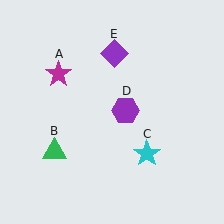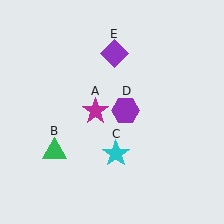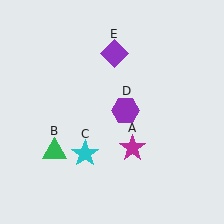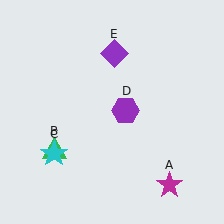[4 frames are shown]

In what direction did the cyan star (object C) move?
The cyan star (object C) moved left.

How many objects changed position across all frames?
2 objects changed position: magenta star (object A), cyan star (object C).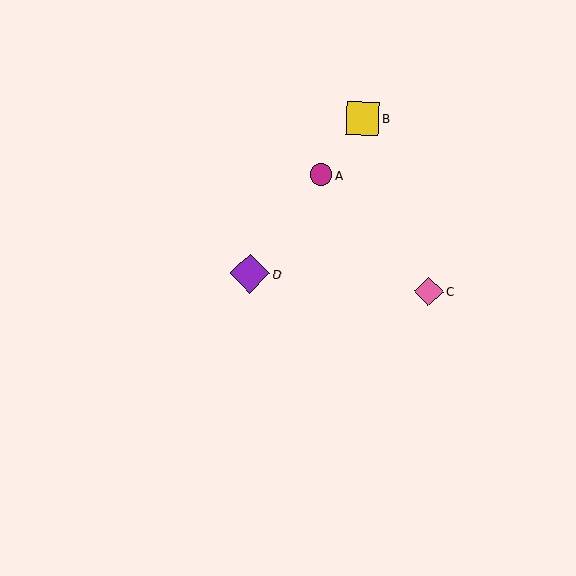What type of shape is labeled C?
Shape C is a pink diamond.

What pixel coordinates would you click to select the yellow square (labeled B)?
Click at (363, 119) to select the yellow square B.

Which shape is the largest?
The purple diamond (labeled D) is the largest.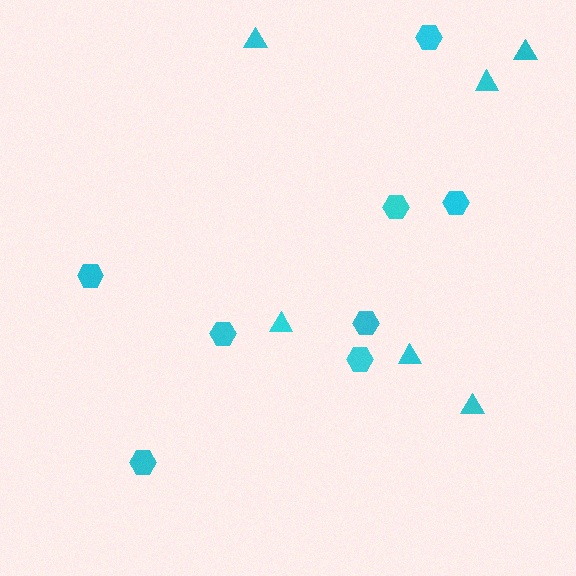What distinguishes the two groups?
There are 2 groups: one group of triangles (6) and one group of hexagons (8).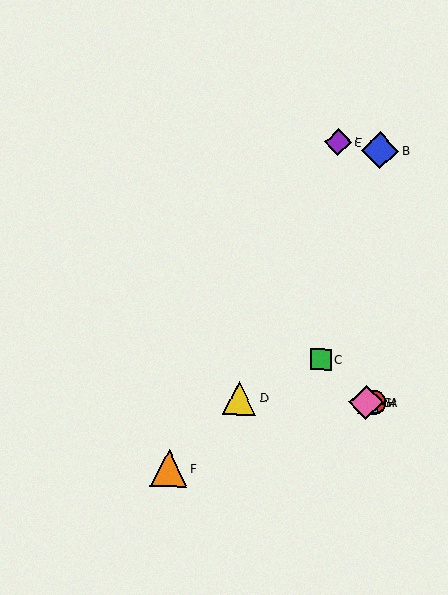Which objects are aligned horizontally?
Objects A, D, G, H are aligned horizontally.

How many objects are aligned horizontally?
4 objects (A, D, G, H) are aligned horizontally.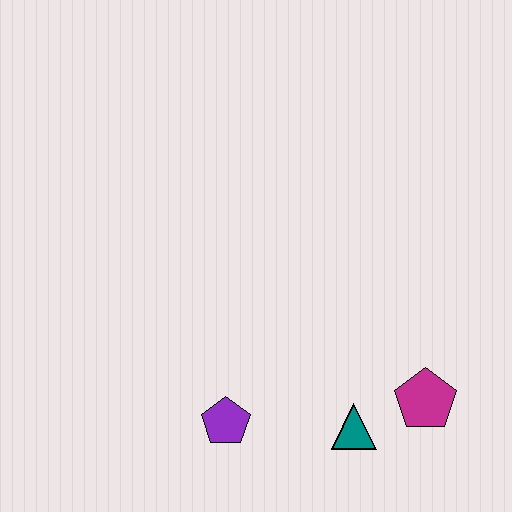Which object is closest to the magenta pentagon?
The teal triangle is closest to the magenta pentagon.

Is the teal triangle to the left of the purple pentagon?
No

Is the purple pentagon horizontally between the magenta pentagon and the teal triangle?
No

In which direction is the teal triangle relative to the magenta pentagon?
The teal triangle is to the left of the magenta pentagon.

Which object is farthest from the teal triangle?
The purple pentagon is farthest from the teal triangle.